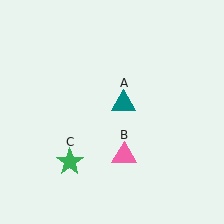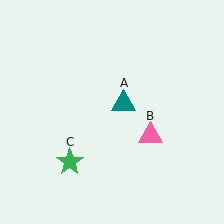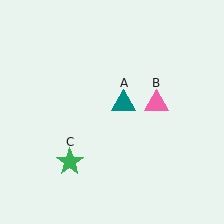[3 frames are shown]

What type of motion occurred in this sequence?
The pink triangle (object B) rotated counterclockwise around the center of the scene.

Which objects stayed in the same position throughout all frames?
Teal triangle (object A) and green star (object C) remained stationary.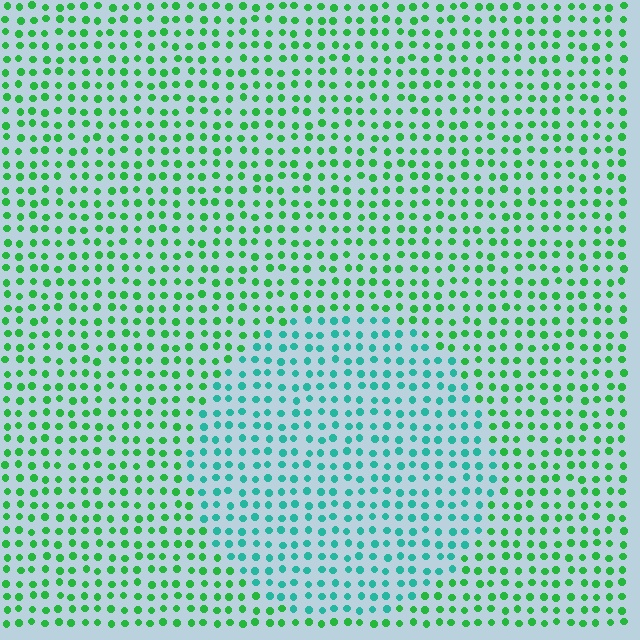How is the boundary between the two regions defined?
The boundary is defined purely by a slight shift in hue (about 41 degrees). Spacing, size, and orientation are identical on both sides.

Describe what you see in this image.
The image is filled with small green elements in a uniform arrangement. A circle-shaped region is visible where the elements are tinted to a slightly different hue, forming a subtle color boundary.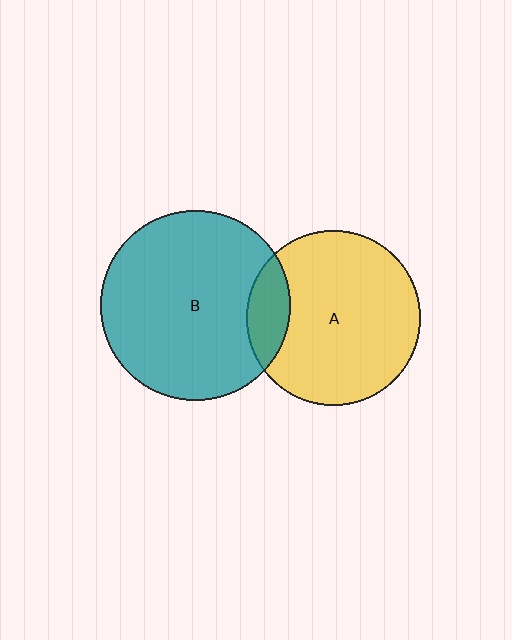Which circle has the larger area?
Circle B (teal).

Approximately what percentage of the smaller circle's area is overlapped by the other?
Approximately 15%.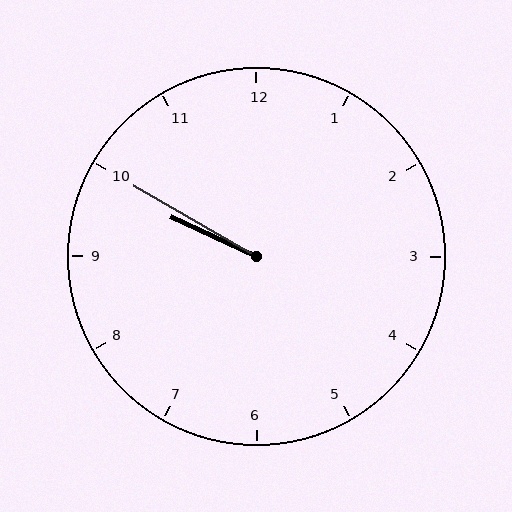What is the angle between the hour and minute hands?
Approximately 5 degrees.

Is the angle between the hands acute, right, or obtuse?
It is acute.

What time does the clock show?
9:50.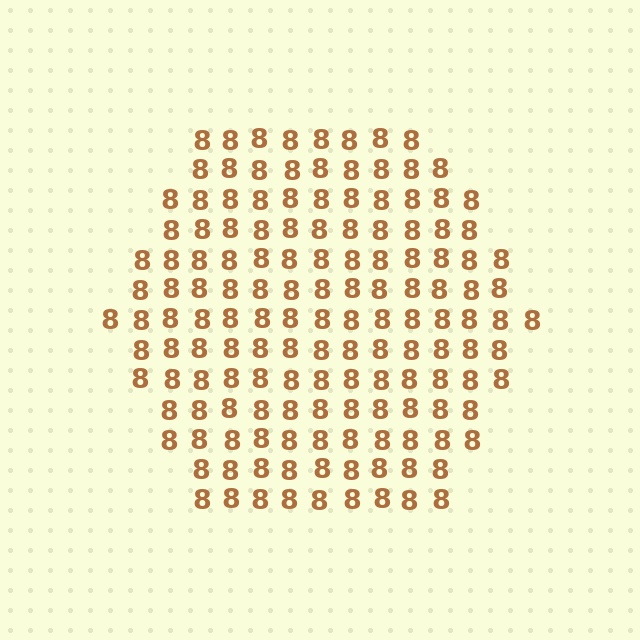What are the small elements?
The small elements are digit 8's.